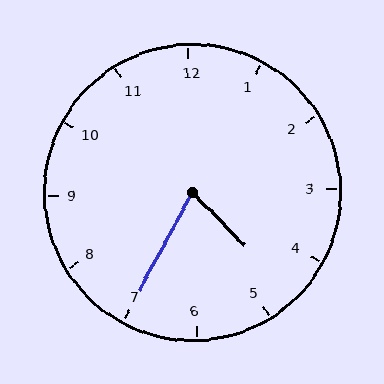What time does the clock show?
4:35.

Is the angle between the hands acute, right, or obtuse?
It is acute.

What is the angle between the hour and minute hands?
Approximately 72 degrees.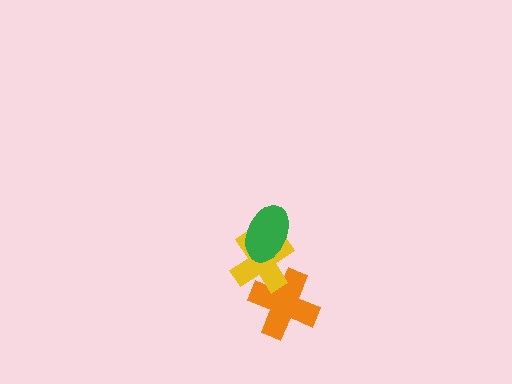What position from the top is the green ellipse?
The green ellipse is 1st from the top.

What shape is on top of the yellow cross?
The green ellipse is on top of the yellow cross.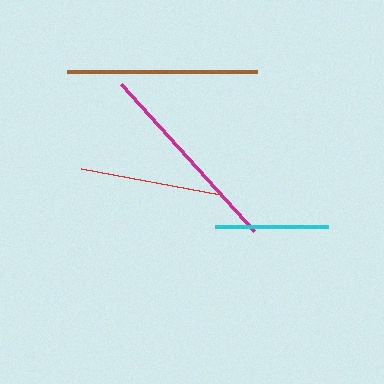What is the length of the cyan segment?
The cyan segment is approximately 114 pixels long.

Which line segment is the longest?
The magenta line is the longest at approximately 199 pixels.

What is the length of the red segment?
The red segment is approximately 141 pixels long.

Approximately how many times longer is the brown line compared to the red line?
The brown line is approximately 1.3 times the length of the red line.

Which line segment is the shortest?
The cyan line is the shortest at approximately 114 pixels.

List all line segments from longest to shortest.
From longest to shortest: magenta, brown, red, cyan.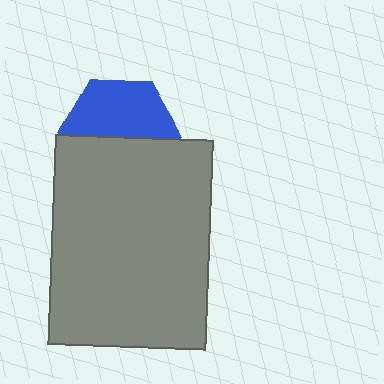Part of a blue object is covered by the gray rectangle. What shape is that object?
It is a hexagon.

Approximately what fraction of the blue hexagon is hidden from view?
Roughly 48% of the blue hexagon is hidden behind the gray rectangle.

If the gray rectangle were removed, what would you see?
You would see the complete blue hexagon.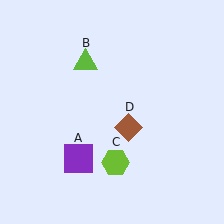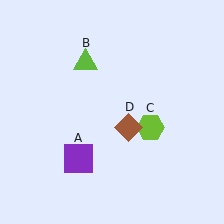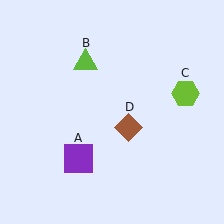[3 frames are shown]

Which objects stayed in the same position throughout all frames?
Purple square (object A) and lime triangle (object B) and brown diamond (object D) remained stationary.